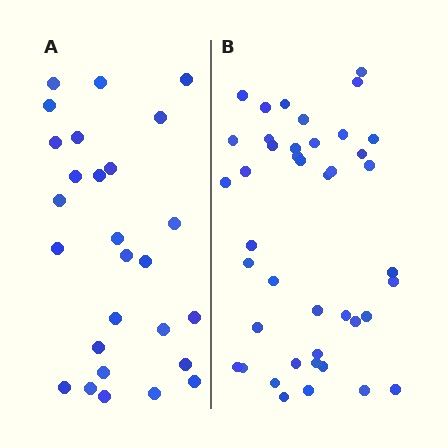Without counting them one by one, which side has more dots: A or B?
Region B (the right region) has more dots.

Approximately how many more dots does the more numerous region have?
Region B has approximately 15 more dots than region A.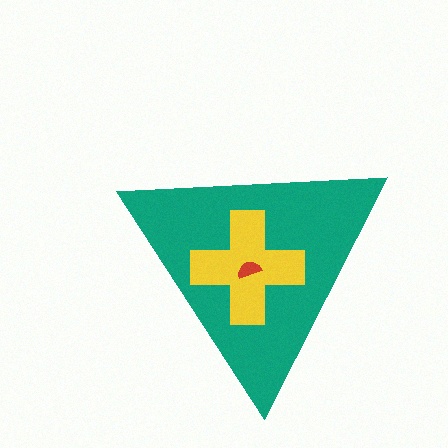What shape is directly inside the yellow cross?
The red semicircle.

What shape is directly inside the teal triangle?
The yellow cross.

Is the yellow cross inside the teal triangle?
Yes.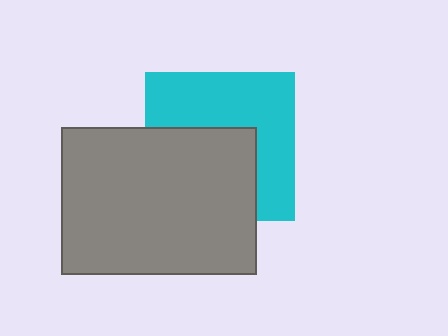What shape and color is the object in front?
The object in front is a gray rectangle.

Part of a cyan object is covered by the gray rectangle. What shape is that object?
It is a square.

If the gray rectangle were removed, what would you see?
You would see the complete cyan square.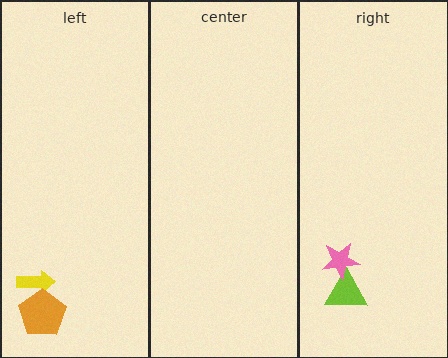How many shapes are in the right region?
2.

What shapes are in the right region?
The lime triangle, the pink star.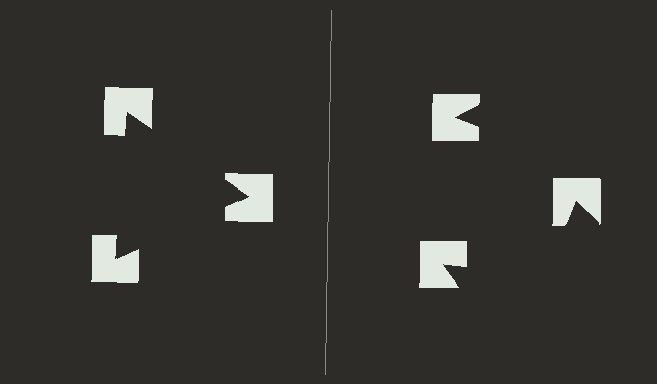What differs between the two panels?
The notched squares are positioned identically on both sides; only the wedge orientations differ. On the left they align to a triangle; on the right they are misaligned.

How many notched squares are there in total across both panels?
6 — 3 on each side.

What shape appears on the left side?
An illusory triangle.